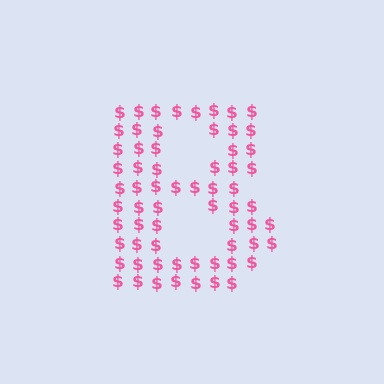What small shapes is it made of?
It is made of small dollar signs.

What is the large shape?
The large shape is the letter B.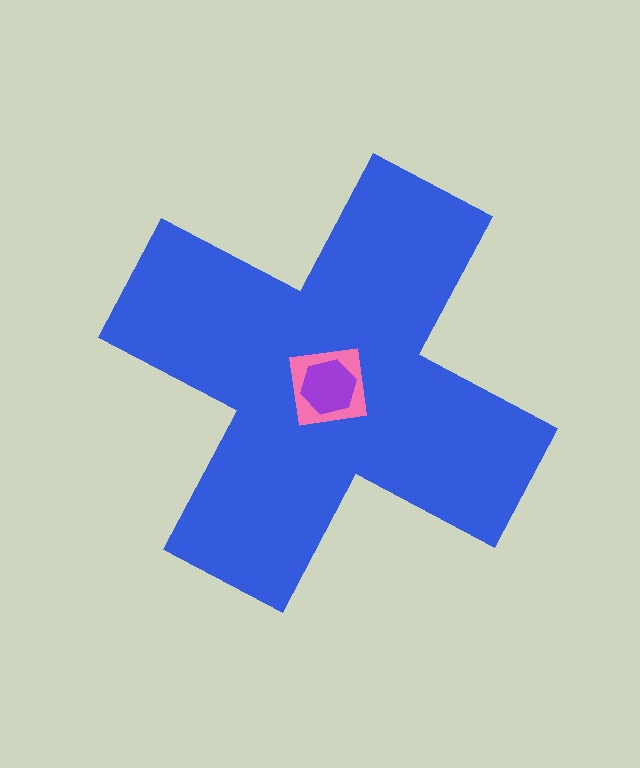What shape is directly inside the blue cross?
The pink square.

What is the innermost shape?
The purple hexagon.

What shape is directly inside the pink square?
The purple hexagon.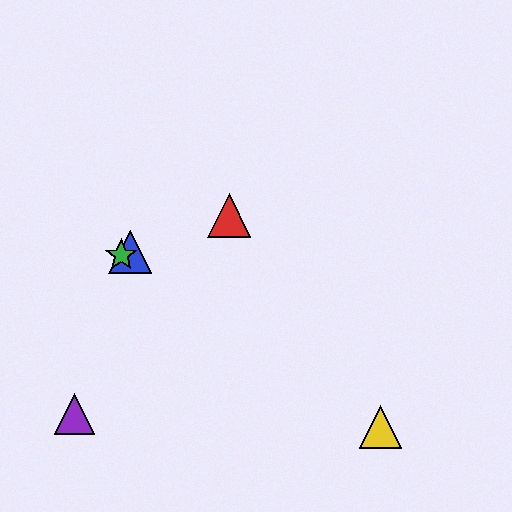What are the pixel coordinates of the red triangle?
The red triangle is at (229, 216).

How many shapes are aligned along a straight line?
3 shapes (the red triangle, the blue triangle, the green star) are aligned along a straight line.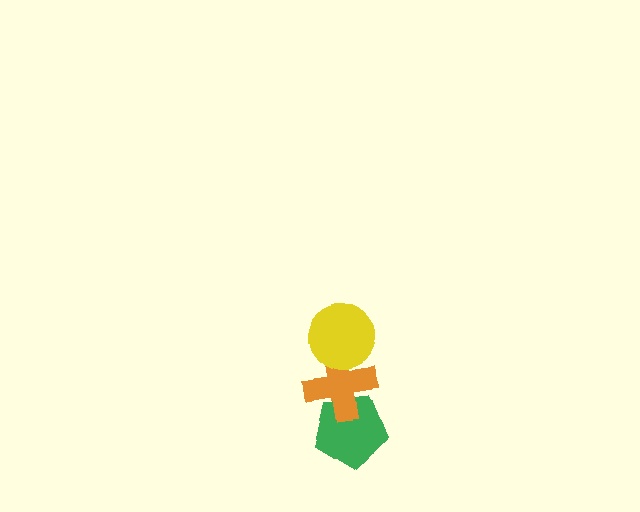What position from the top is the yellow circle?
The yellow circle is 1st from the top.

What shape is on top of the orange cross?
The yellow circle is on top of the orange cross.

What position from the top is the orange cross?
The orange cross is 2nd from the top.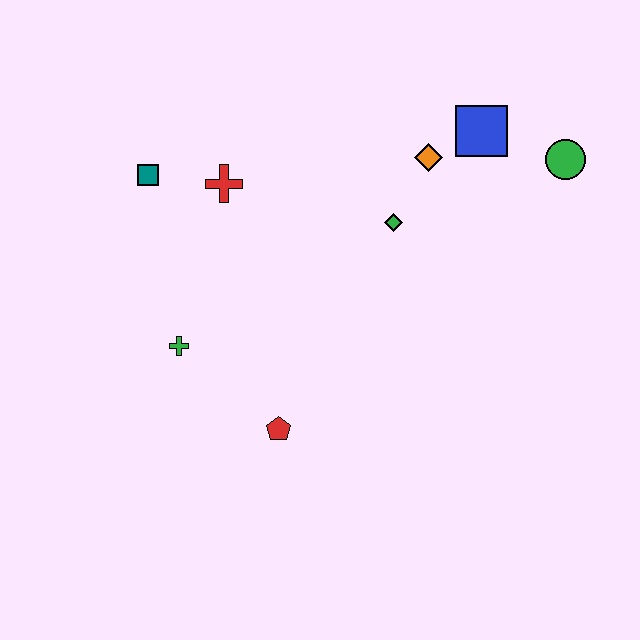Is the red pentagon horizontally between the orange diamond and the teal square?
Yes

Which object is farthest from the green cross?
The green circle is farthest from the green cross.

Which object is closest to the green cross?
The red pentagon is closest to the green cross.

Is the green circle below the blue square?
Yes